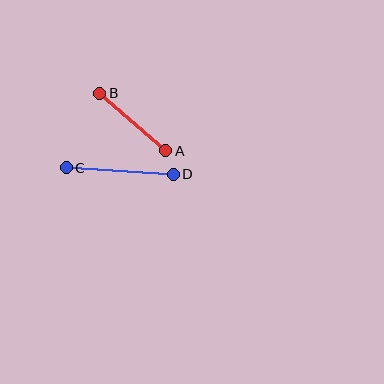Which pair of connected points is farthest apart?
Points C and D are farthest apart.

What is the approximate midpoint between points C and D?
The midpoint is at approximately (120, 171) pixels.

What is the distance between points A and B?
The distance is approximately 88 pixels.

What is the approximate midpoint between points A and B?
The midpoint is at approximately (133, 122) pixels.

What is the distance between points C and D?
The distance is approximately 107 pixels.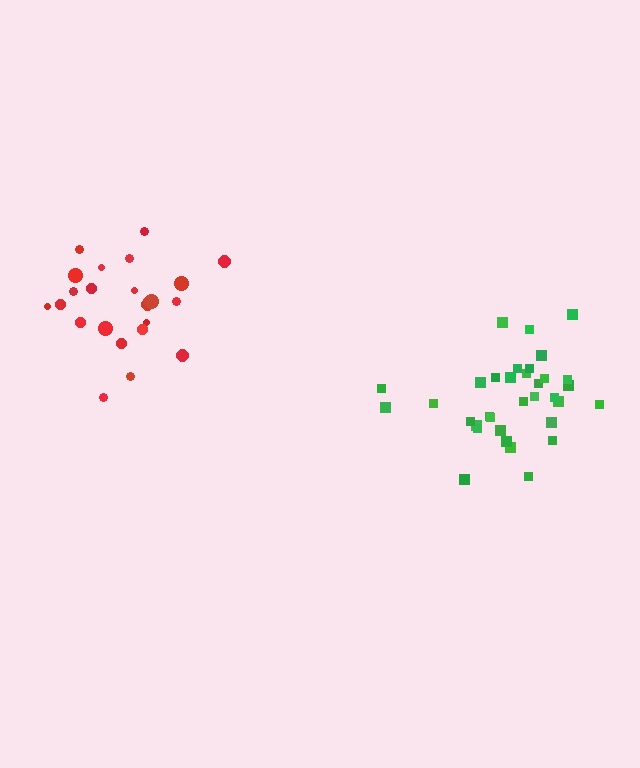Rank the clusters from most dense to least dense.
green, red.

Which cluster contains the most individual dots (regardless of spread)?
Green (34).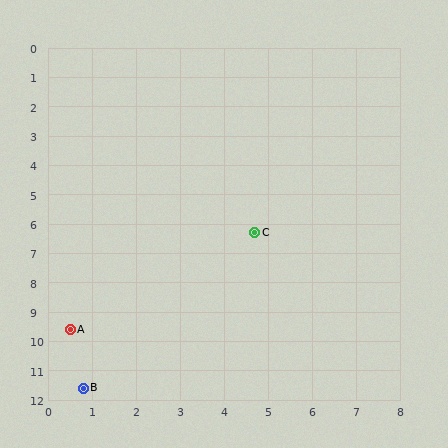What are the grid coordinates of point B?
Point B is at approximately (0.8, 11.6).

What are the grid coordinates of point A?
Point A is at approximately (0.5, 9.6).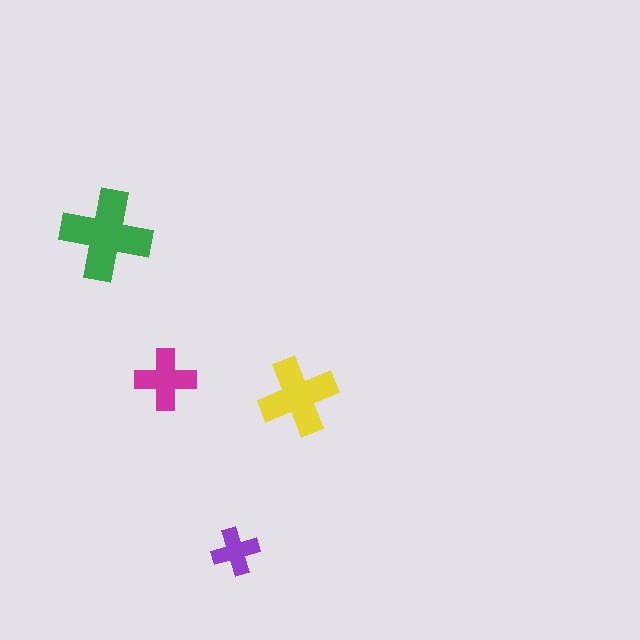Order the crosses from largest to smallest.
the green one, the yellow one, the magenta one, the purple one.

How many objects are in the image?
There are 4 objects in the image.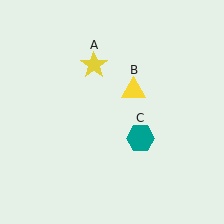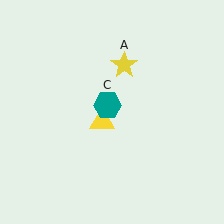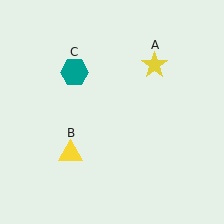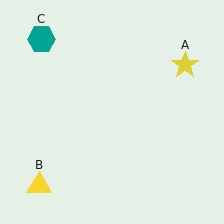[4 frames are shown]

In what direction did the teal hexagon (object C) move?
The teal hexagon (object C) moved up and to the left.